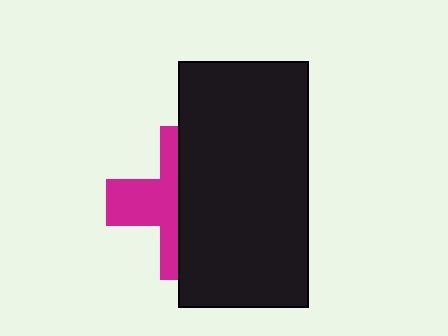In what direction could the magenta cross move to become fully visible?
The magenta cross could move left. That would shift it out from behind the black rectangle entirely.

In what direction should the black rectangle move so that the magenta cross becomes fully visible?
The black rectangle should move right. That is the shortest direction to clear the overlap and leave the magenta cross fully visible.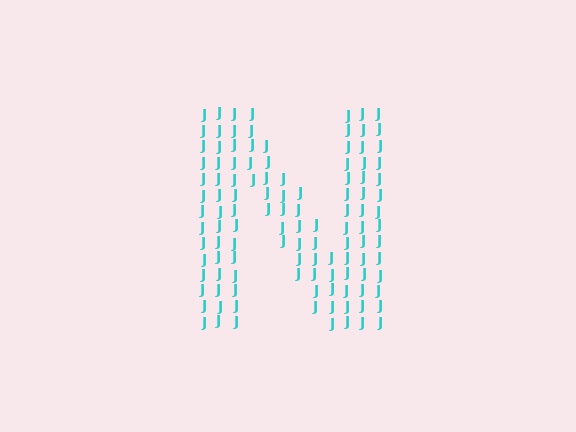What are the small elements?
The small elements are letter J's.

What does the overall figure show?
The overall figure shows the letter N.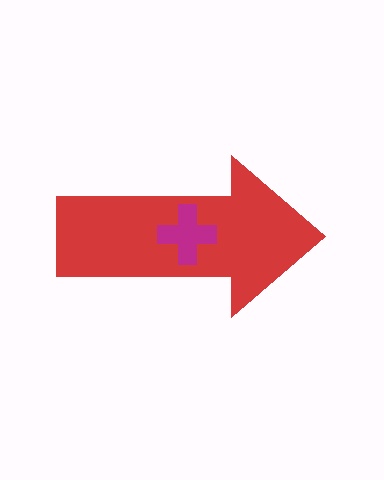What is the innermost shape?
The magenta cross.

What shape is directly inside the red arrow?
The magenta cross.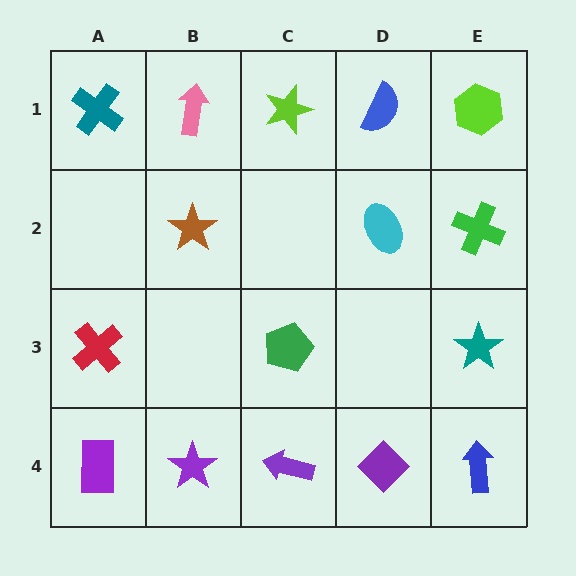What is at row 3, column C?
A green pentagon.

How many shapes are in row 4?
5 shapes.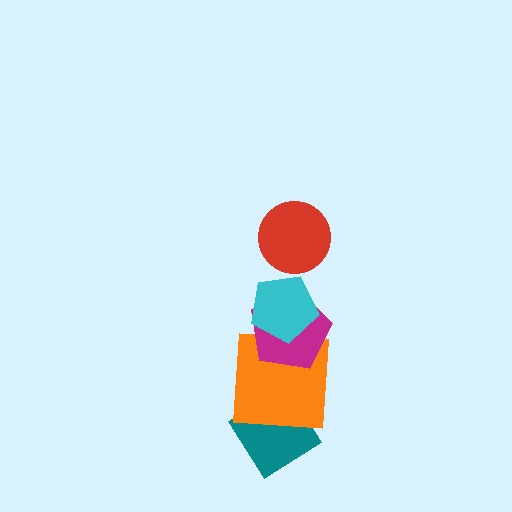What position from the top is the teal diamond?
The teal diamond is 5th from the top.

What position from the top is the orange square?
The orange square is 4th from the top.